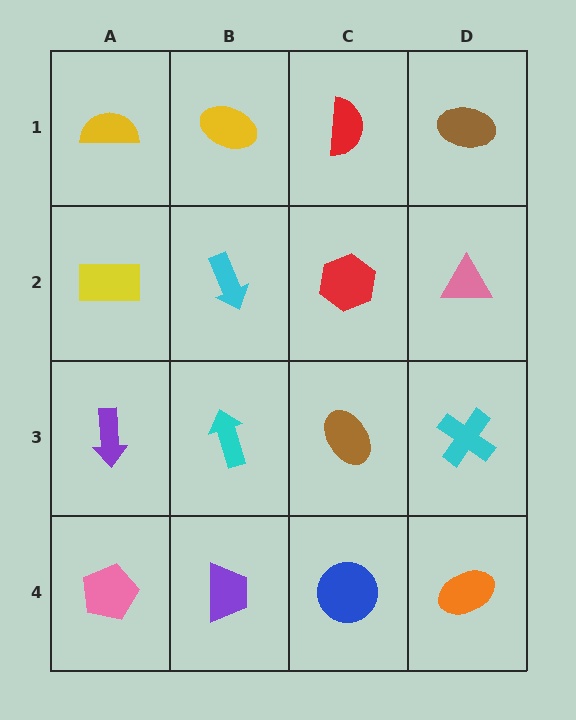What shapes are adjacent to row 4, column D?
A cyan cross (row 3, column D), a blue circle (row 4, column C).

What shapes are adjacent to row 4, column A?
A purple arrow (row 3, column A), a purple trapezoid (row 4, column B).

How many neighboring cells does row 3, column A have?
3.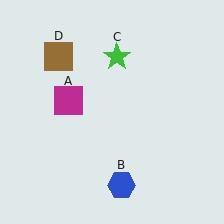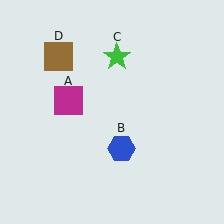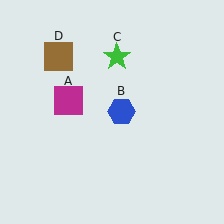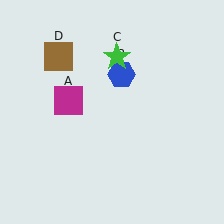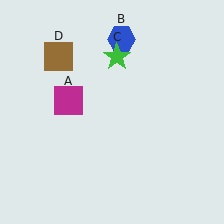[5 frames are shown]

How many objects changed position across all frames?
1 object changed position: blue hexagon (object B).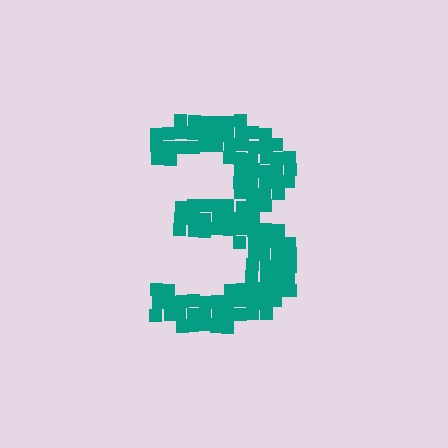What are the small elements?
The small elements are squares.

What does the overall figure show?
The overall figure shows the digit 3.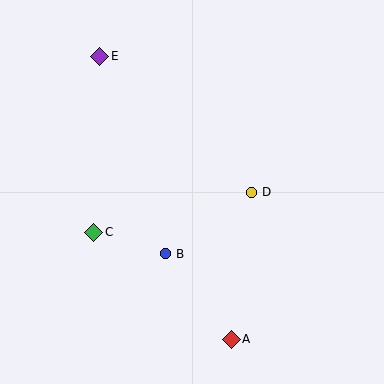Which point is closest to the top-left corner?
Point E is closest to the top-left corner.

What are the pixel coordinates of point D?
Point D is at (251, 192).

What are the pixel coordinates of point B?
Point B is at (165, 254).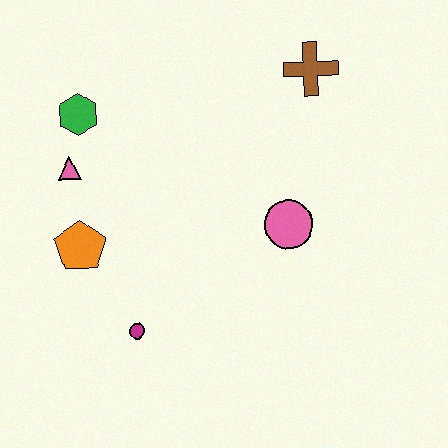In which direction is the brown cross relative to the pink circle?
The brown cross is above the pink circle.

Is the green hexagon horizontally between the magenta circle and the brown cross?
No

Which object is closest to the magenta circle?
The orange pentagon is closest to the magenta circle.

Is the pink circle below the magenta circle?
No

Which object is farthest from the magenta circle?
The brown cross is farthest from the magenta circle.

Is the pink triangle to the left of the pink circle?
Yes